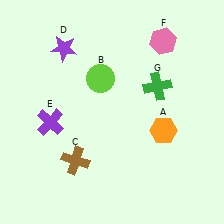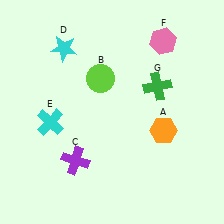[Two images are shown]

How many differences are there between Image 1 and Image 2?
There are 3 differences between the two images.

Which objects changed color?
C changed from brown to purple. D changed from purple to cyan. E changed from purple to cyan.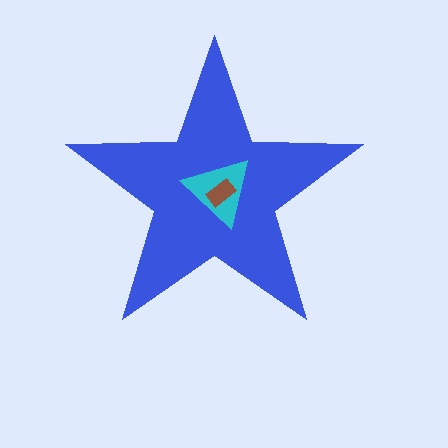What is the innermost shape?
The brown rectangle.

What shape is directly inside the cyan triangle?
The brown rectangle.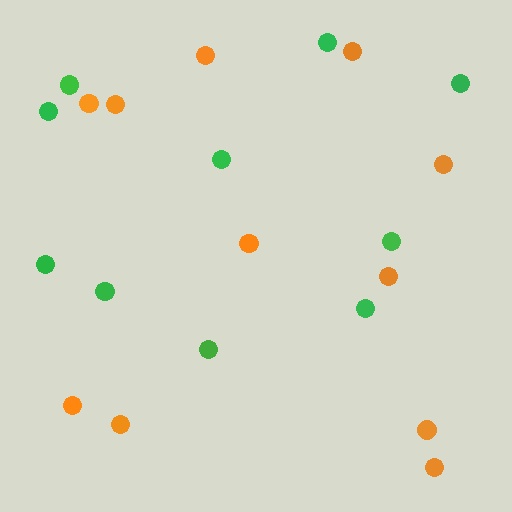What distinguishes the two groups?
There are 2 groups: one group of green circles (10) and one group of orange circles (11).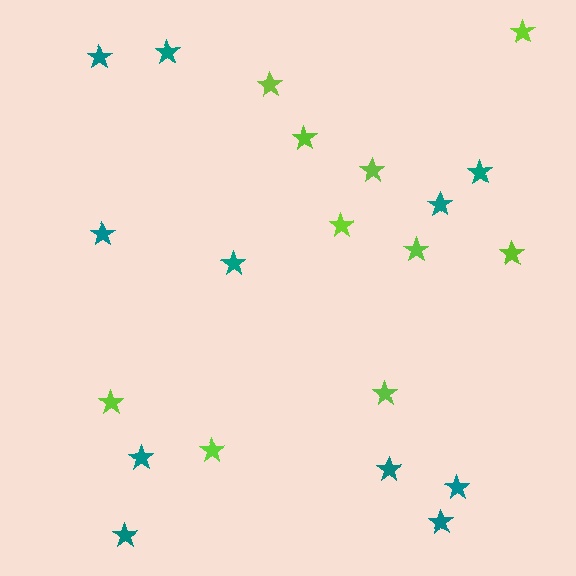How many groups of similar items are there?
There are 2 groups: one group of lime stars (10) and one group of teal stars (11).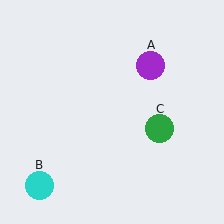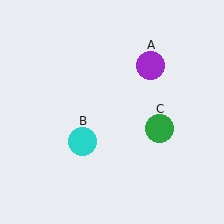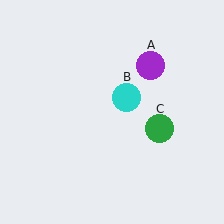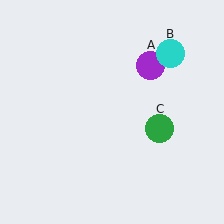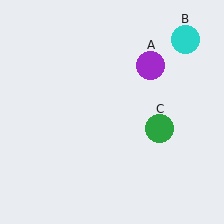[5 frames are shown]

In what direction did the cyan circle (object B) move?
The cyan circle (object B) moved up and to the right.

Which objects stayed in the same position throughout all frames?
Purple circle (object A) and green circle (object C) remained stationary.